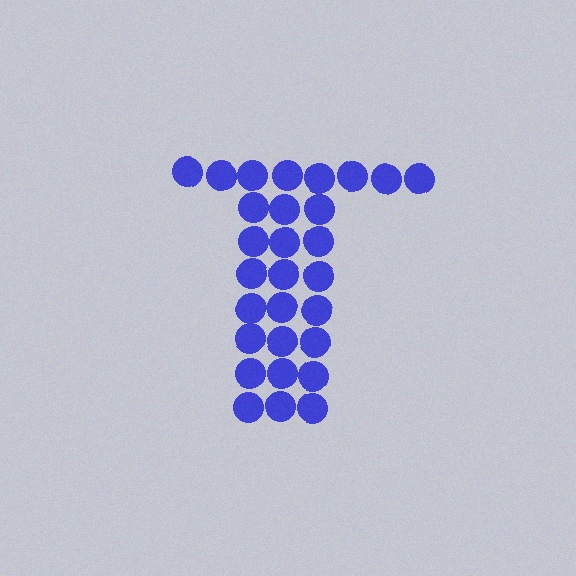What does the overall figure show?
The overall figure shows the letter T.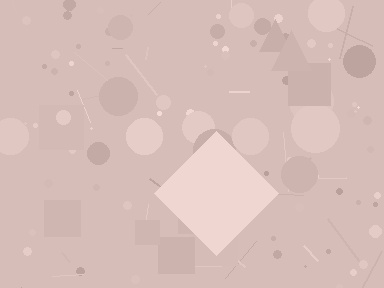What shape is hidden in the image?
A diamond is hidden in the image.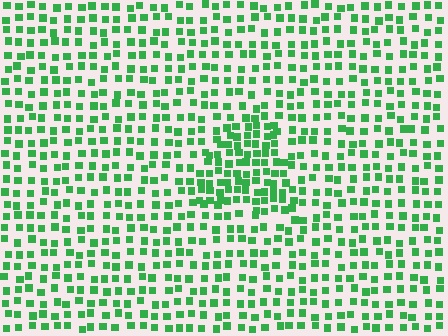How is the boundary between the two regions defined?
The boundary is defined by a change in element density (approximately 1.8x ratio). All elements are the same color, size, and shape.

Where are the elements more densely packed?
The elements are more densely packed inside the triangle boundary.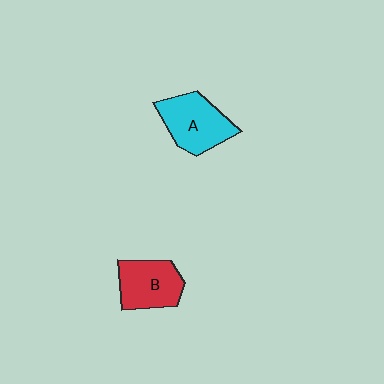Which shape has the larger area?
Shape A (cyan).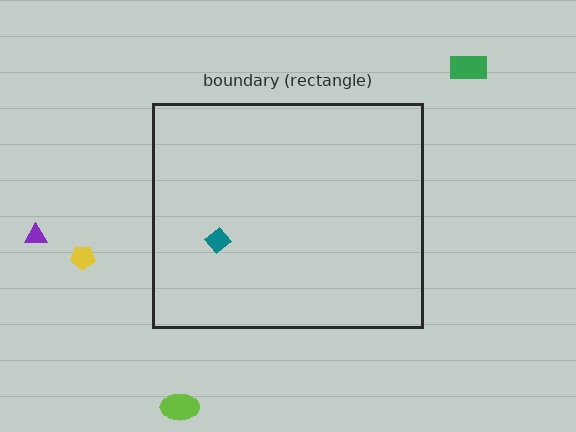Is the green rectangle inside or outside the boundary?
Outside.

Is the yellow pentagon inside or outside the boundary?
Outside.